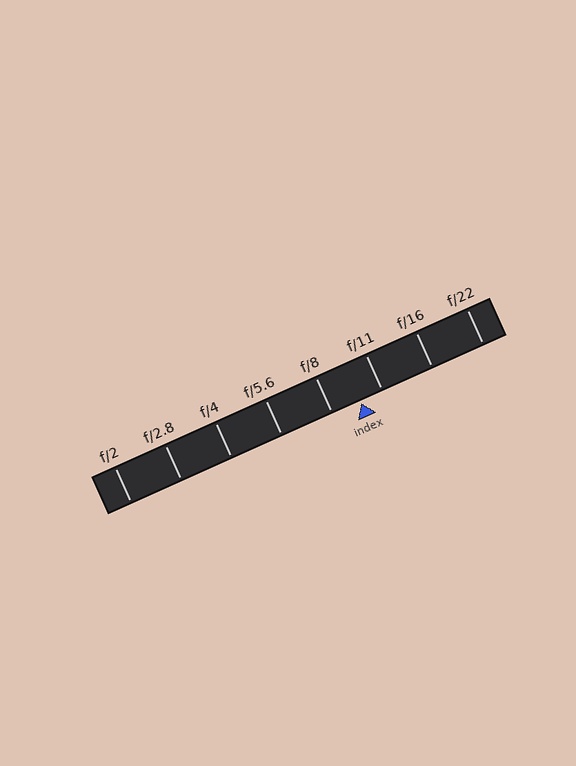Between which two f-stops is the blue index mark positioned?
The index mark is between f/8 and f/11.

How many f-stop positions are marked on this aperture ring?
There are 8 f-stop positions marked.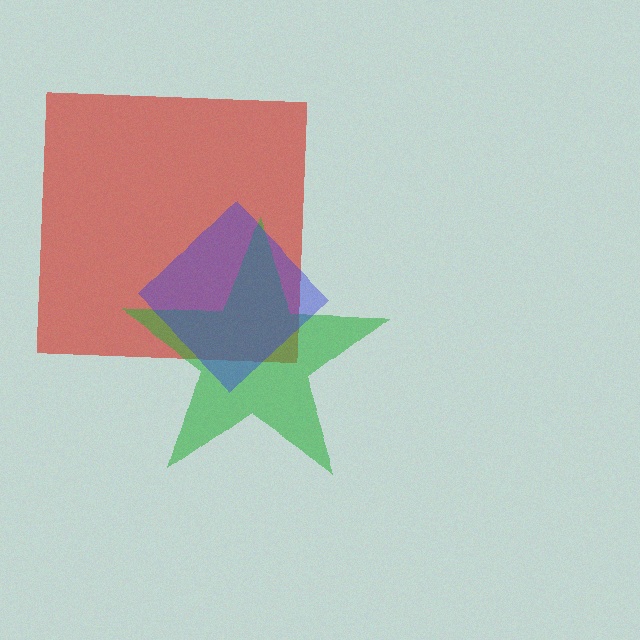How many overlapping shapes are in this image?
There are 3 overlapping shapes in the image.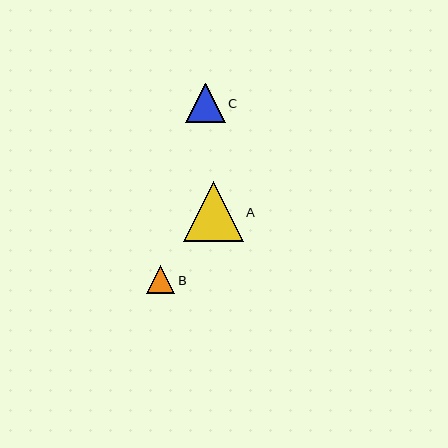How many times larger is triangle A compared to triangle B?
Triangle A is approximately 2.1 times the size of triangle B.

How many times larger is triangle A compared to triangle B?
Triangle A is approximately 2.1 times the size of triangle B.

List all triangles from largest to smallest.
From largest to smallest: A, C, B.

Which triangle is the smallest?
Triangle B is the smallest with a size of approximately 28 pixels.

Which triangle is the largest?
Triangle A is the largest with a size of approximately 60 pixels.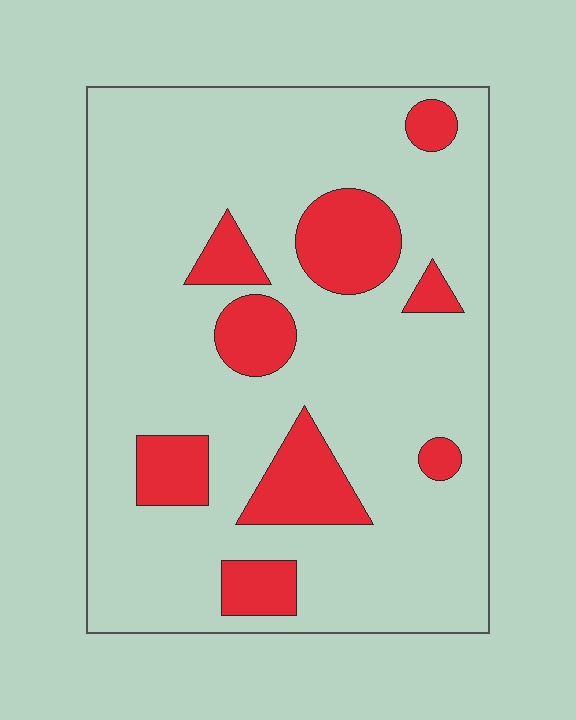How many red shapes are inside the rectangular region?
9.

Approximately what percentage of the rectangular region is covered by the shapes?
Approximately 20%.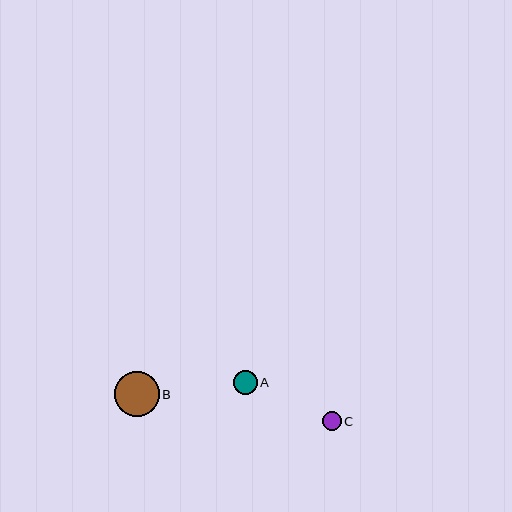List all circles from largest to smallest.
From largest to smallest: B, A, C.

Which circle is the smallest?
Circle C is the smallest with a size of approximately 19 pixels.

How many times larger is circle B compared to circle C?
Circle B is approximately 2.3 times the size of circle C.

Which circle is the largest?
Circle B is the largest with a size of approximately 45 pixels.